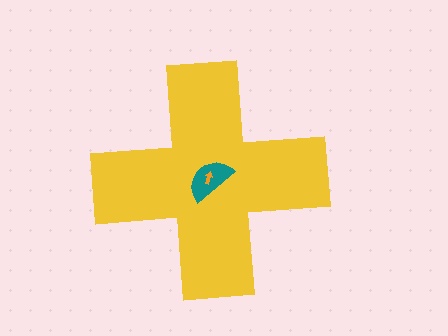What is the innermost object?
The orange arrow.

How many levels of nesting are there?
3.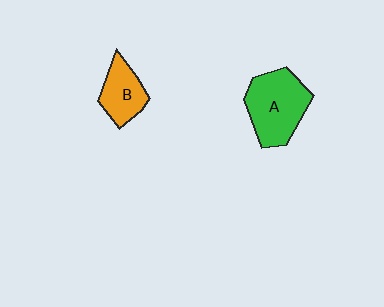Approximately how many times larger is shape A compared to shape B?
Approximately 1.7 times.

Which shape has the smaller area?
Shape B (orange).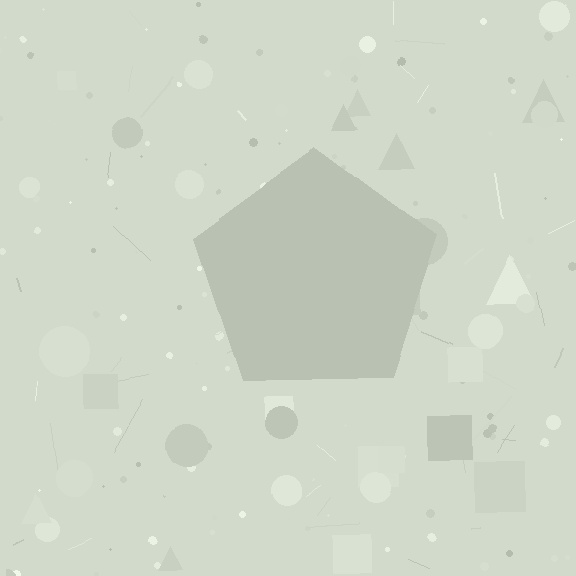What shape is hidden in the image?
A pentagon is hidden in the image.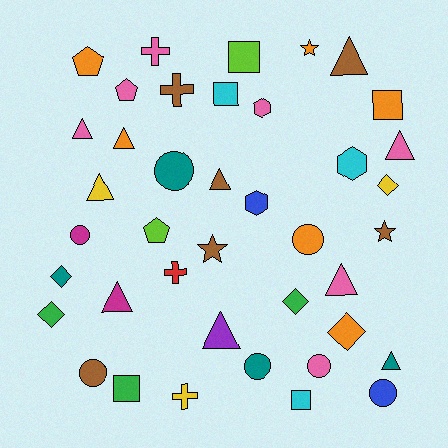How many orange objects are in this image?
There are 6 orange objects.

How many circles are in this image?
There are 7 circles.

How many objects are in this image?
There are 40 objects.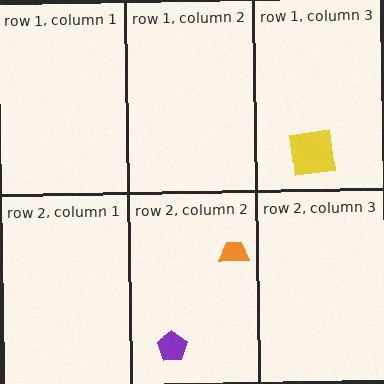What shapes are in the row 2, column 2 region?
The purple pentagon, the orange trapezoid.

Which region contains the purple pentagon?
The row 2, column 2 region.